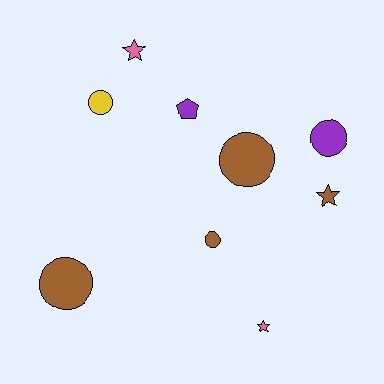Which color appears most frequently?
Brown, with 4 objects.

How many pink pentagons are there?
There are no pink pentagons.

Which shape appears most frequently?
Circle, with 5 objects.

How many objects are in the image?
There are 9 objects.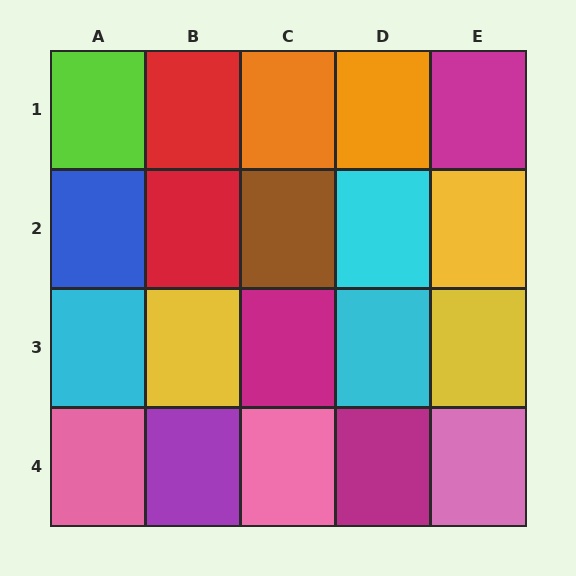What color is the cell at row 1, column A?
Lime.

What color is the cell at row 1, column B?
Red.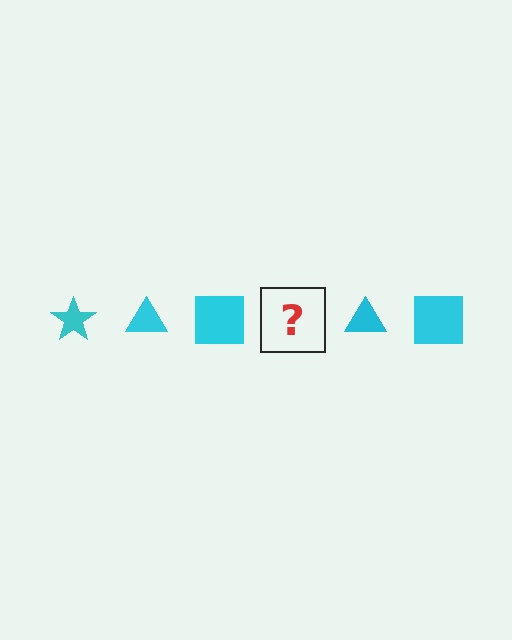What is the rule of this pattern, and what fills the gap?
The rule is that the pattern cycles through star, triangle, square shapes in cyan. The gap should be filled with a cyan star.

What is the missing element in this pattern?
The missing element is a cyan star.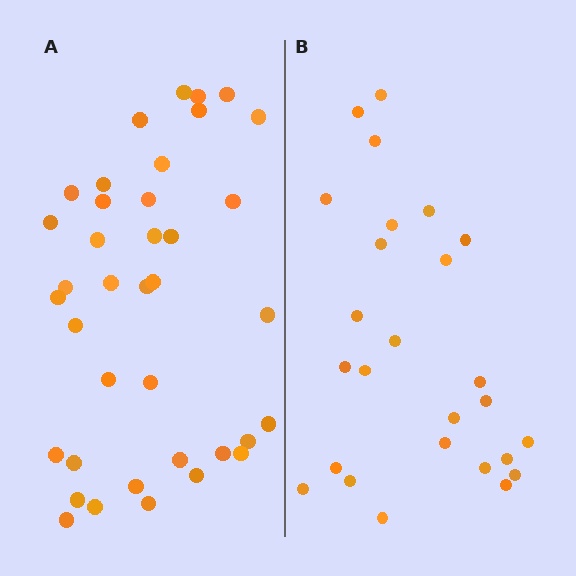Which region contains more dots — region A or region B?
Region A (the left region) has more dots.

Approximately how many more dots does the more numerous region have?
Region A has roughly 12 or so more dots than region B.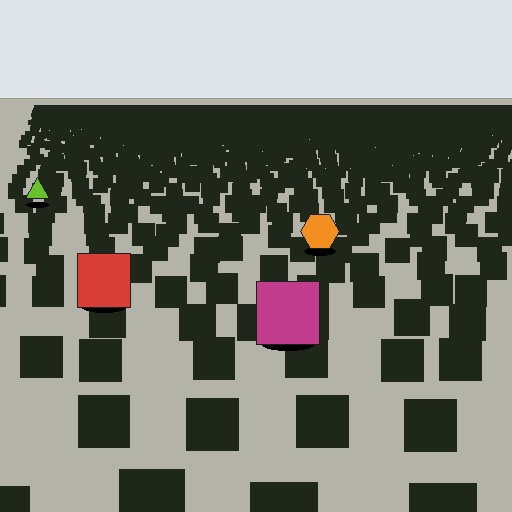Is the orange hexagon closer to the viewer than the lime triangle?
Yes. The orange hexagon is closer — you can tell from the texture gradient: the ground texture is coarser near it.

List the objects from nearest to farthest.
From nearest to farthest: the magenta square, the red square, the orange hexagon, the lime triangle.